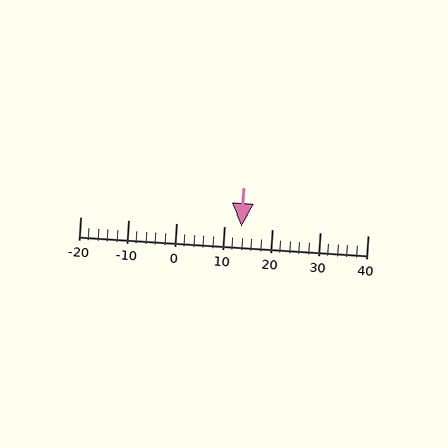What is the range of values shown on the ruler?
The ruler shows values from -20 to 40.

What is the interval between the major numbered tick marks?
The major tick marks are spaced 10 units apart.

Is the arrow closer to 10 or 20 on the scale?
The arrow is closer to 10.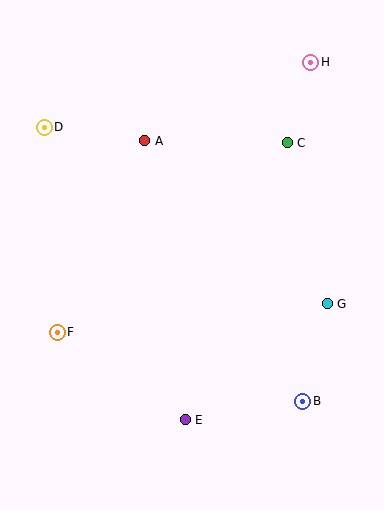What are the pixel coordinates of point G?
Point G is at (327, 304).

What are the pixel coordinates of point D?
Point D is at (44, 127).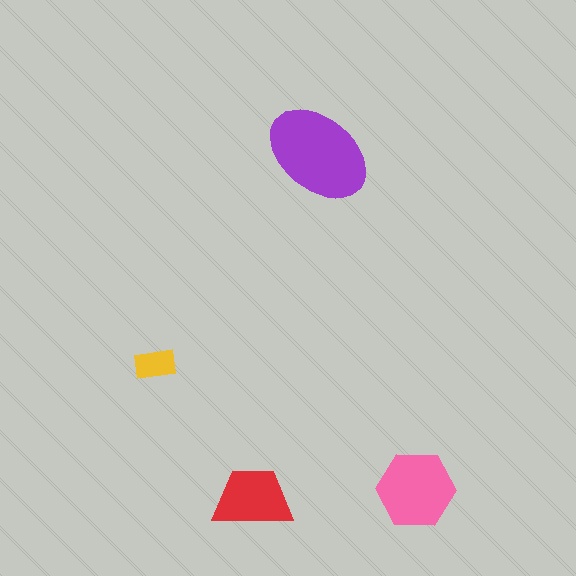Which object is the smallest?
The yellow rectangle.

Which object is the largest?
The purple ellipse.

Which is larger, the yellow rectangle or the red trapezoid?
The red trapezoid.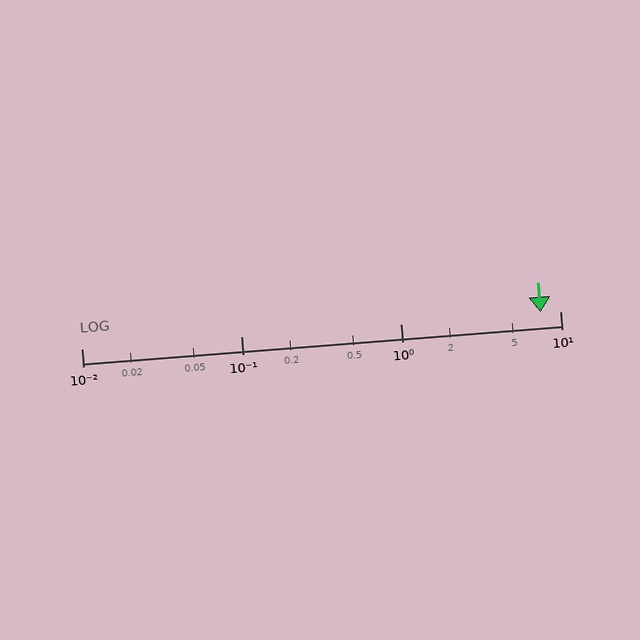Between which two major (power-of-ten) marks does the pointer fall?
The pointer is between 1 and 10.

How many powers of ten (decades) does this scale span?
The scale spans 3 decades, from 0.01 to 10.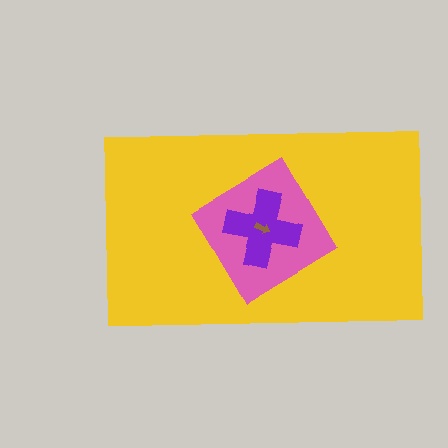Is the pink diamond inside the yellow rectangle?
Yes.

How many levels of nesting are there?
4.